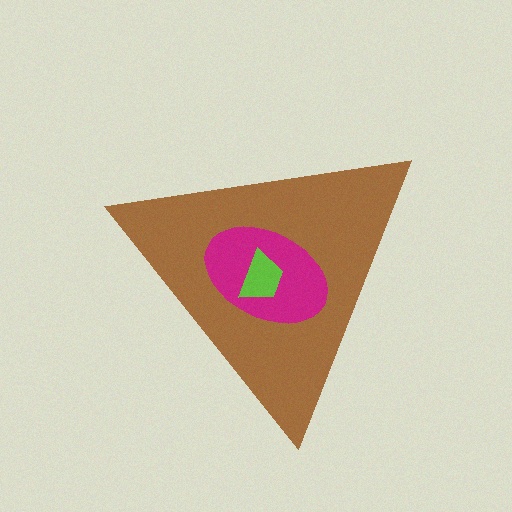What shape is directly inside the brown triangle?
The magenta ellipse.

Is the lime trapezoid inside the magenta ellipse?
Yes.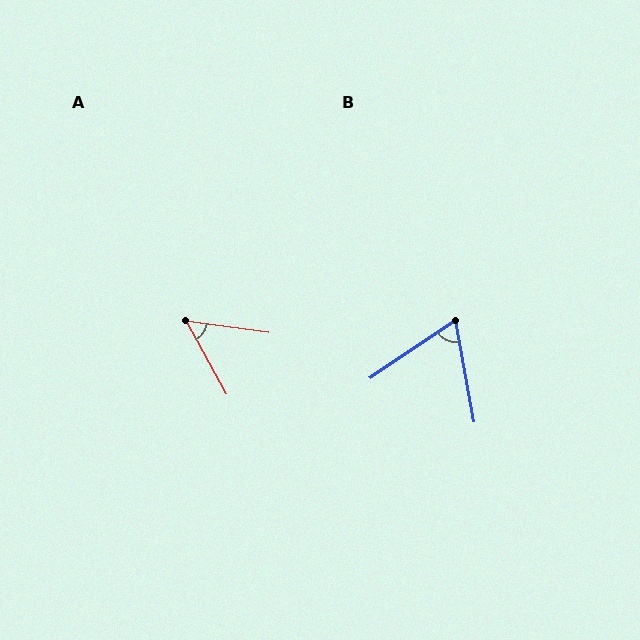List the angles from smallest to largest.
A (53°), B (66°).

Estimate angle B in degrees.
Approximately 66 degrees.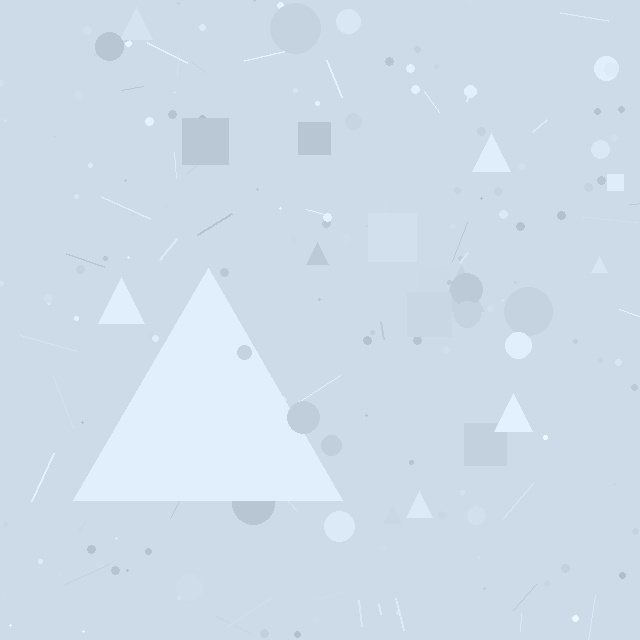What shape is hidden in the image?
A triangle is hidden in the image.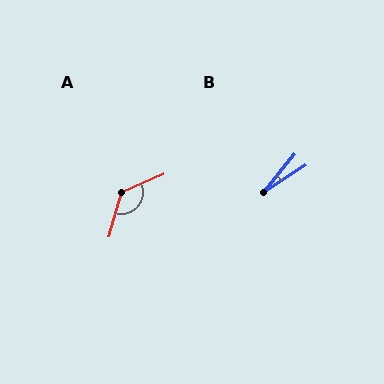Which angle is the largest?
A, at approximately 130 degrees.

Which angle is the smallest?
B, at approximately 17 degrees.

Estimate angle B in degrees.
Approximately 17 degrees.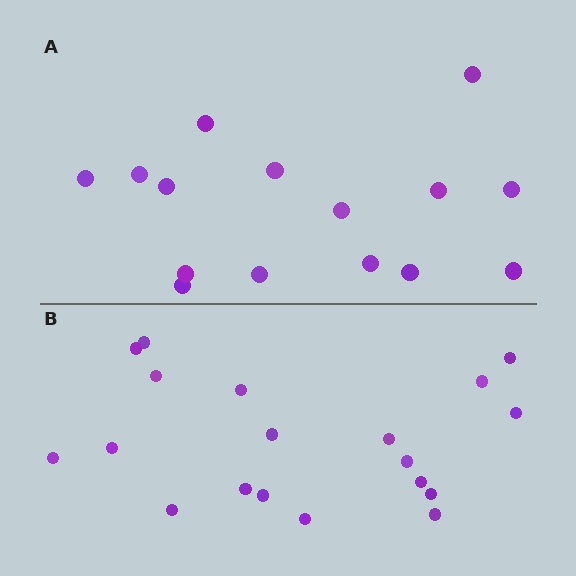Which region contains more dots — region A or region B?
Region B (the bottom region) has more dots.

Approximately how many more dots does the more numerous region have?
Region B has about 4 more dots than region A.